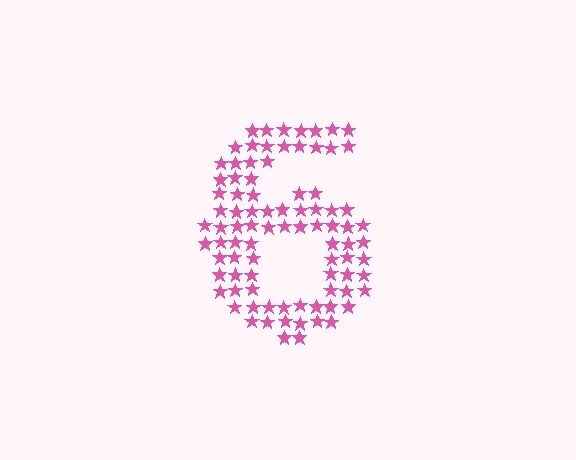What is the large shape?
The large shape is the digit 6.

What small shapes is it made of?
It is made of small stars.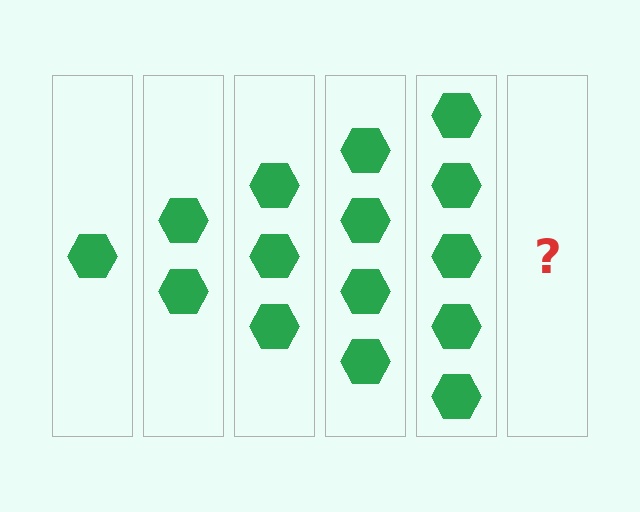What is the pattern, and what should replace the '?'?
The pattern is that each step adds one more hexagon. The '?' should be 6 hexagons.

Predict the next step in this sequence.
The next step is 6 hexagons.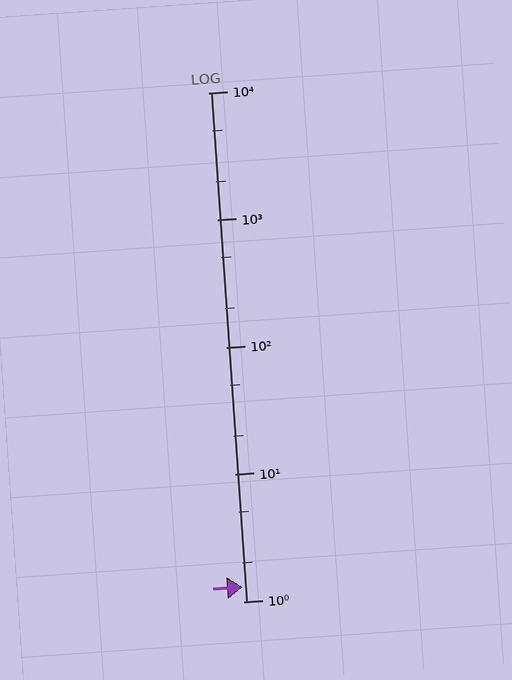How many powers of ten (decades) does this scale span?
The scale spans 4 decades, from 1 to 10000.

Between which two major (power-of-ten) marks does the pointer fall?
The pointer is between 1 and 10.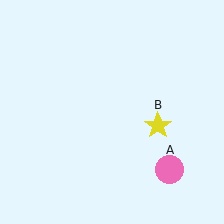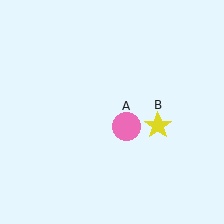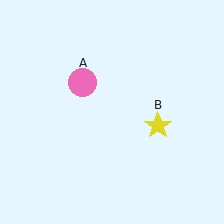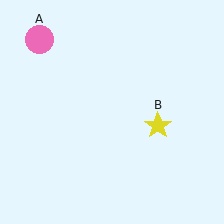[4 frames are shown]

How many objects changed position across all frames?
1 object changed position: pink circle (object A).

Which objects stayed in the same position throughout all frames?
Yellow star (object B) remained stationary.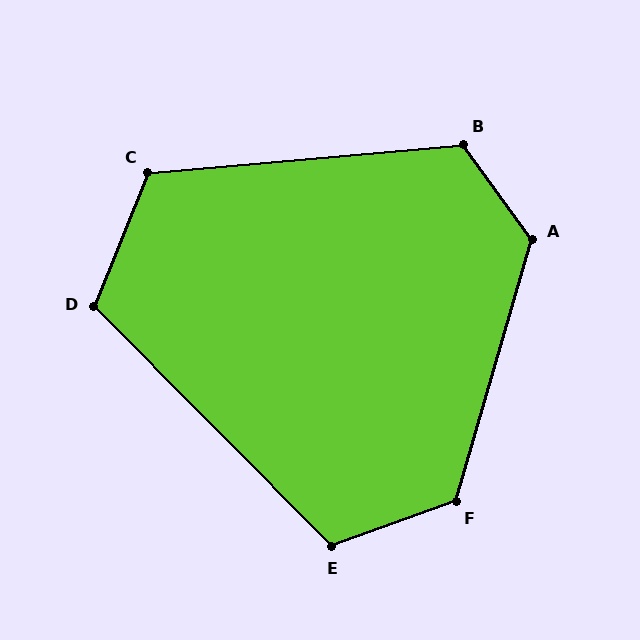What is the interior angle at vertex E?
Approximately 115 degrees (obtuse).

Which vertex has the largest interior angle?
A, at approximately 128 degrees.